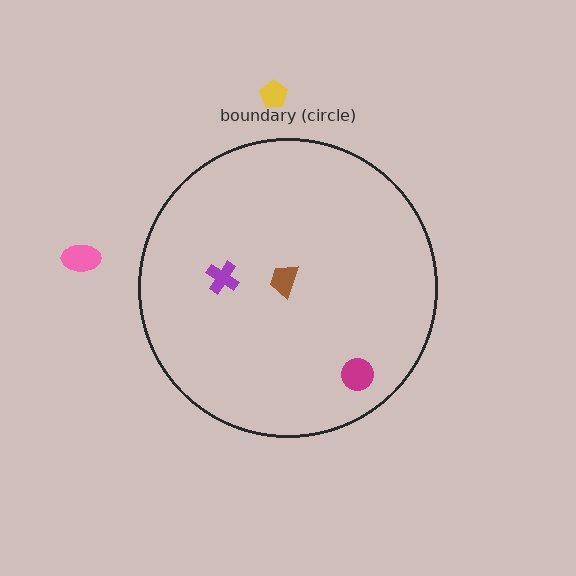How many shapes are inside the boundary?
3 inside, 2 outside.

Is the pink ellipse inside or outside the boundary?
Outside.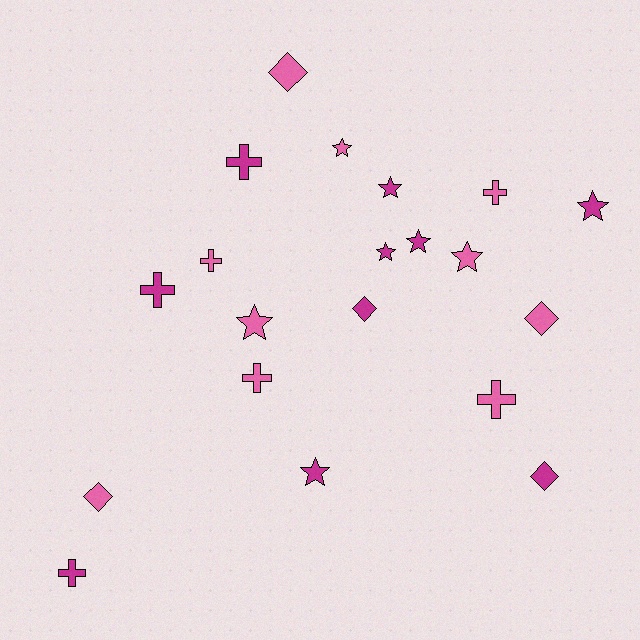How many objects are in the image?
There are 20 objects.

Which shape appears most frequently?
Star, with 8 objects.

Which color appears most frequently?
Pink, with 10 objects.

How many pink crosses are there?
There are 4 pink crosses.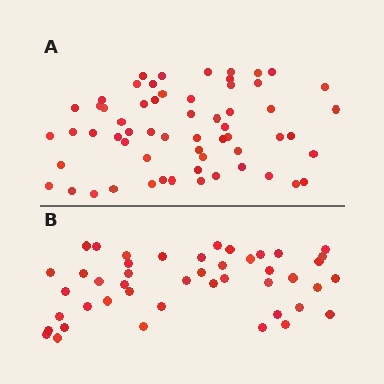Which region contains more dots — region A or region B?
Region A (the top region) has more dots.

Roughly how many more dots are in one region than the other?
Region A has approximately 15 more dots than region B.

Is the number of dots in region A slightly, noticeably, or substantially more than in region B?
Region A has noticeably more, but not dramatically so. The ratio is roughly 1.3 to 1.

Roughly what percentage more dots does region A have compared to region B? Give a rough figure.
About 35% more.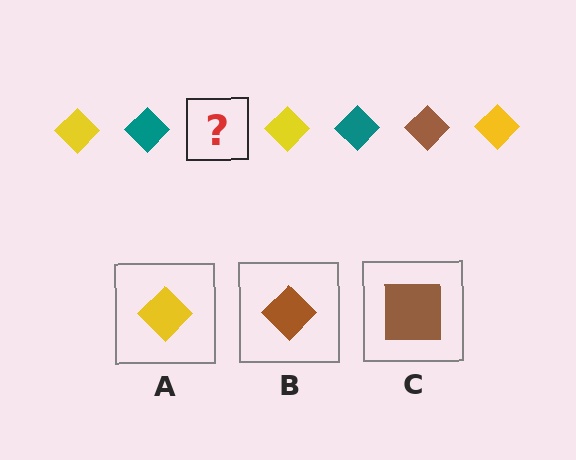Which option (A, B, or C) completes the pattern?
B.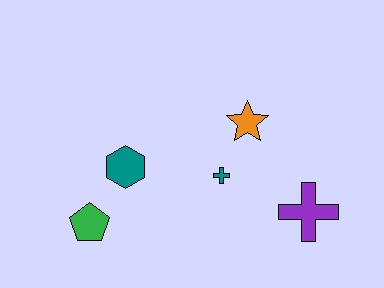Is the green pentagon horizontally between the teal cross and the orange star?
No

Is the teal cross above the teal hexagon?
No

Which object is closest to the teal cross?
The orange star is closest to the teal cross.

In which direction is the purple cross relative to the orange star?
The purple cross is below the orange star.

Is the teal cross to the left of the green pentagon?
No